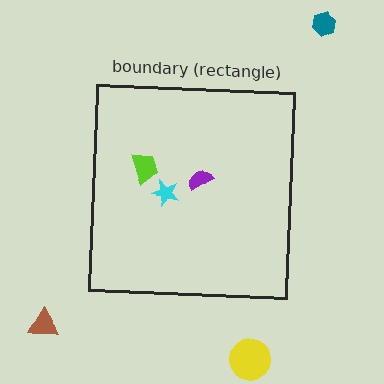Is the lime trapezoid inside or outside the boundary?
Inside.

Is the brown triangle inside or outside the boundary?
Outside.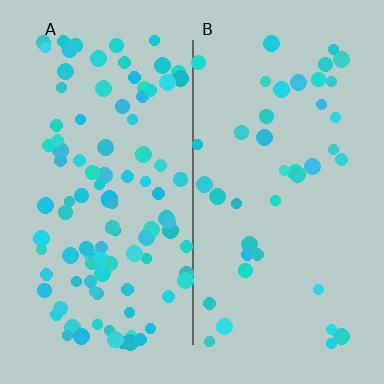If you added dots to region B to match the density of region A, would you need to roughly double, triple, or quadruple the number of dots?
Approximately triple.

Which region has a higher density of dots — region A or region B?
A (the left).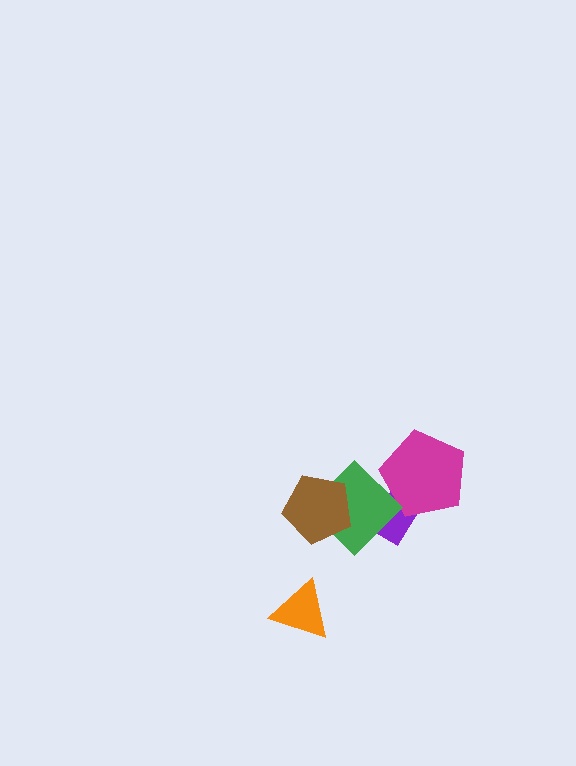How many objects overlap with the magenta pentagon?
2 objects overlap with the magenta pentagon.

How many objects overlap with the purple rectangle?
2 objects overlap with the purple rectangle.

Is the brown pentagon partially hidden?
No, no other shape covers it.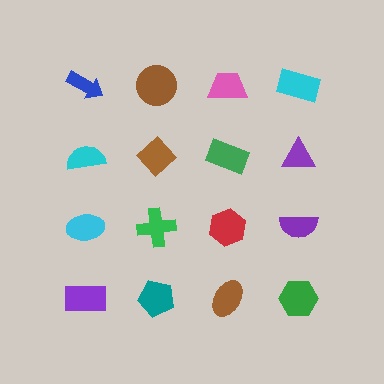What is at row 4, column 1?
A purple rectangle.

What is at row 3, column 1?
A cyan ellipse.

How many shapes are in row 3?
4 shapes.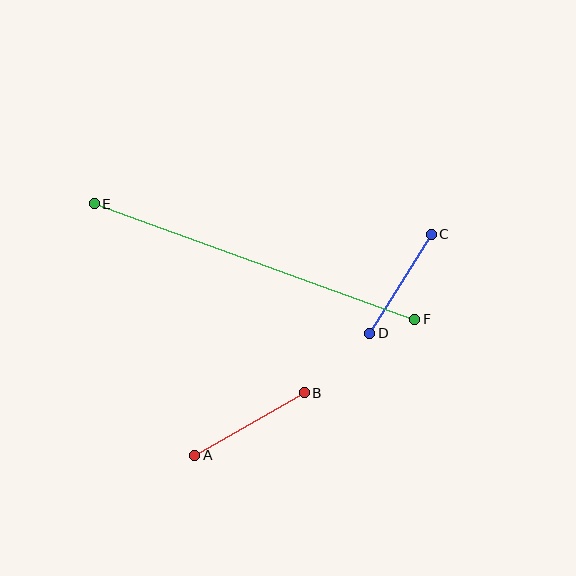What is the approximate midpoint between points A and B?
The midpoint is at approximately (250, 424) pixels.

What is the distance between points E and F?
The distance is approximately 341 pixels.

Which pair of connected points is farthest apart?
Points E and F are farthest apart.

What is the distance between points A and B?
The distance is approximately 126 pixels.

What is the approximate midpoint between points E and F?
The midpoint is at approximately (254, 262) pixels.